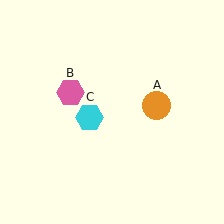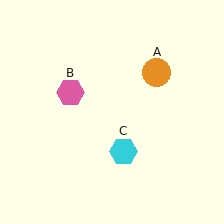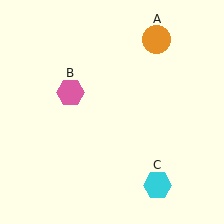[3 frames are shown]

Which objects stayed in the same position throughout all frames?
Pink hexagon (object B) remained stationary.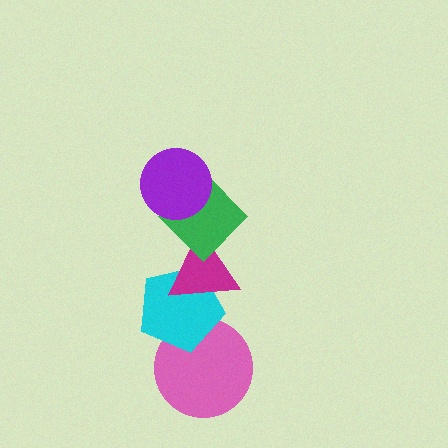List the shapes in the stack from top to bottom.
From top to bottom: the purple circle, the green diamond, the magenta triangle, the cyan pentagon, the pink circle.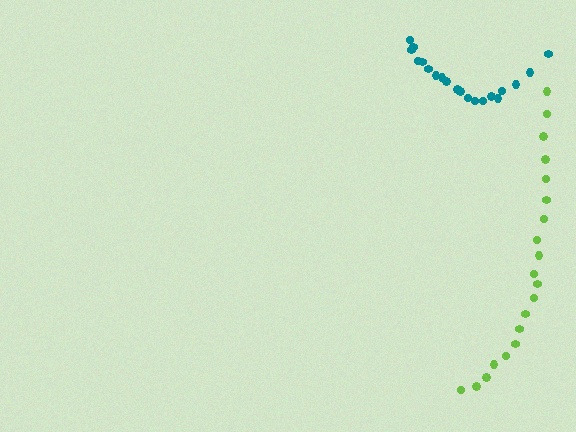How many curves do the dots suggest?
There are 2 distinct paths.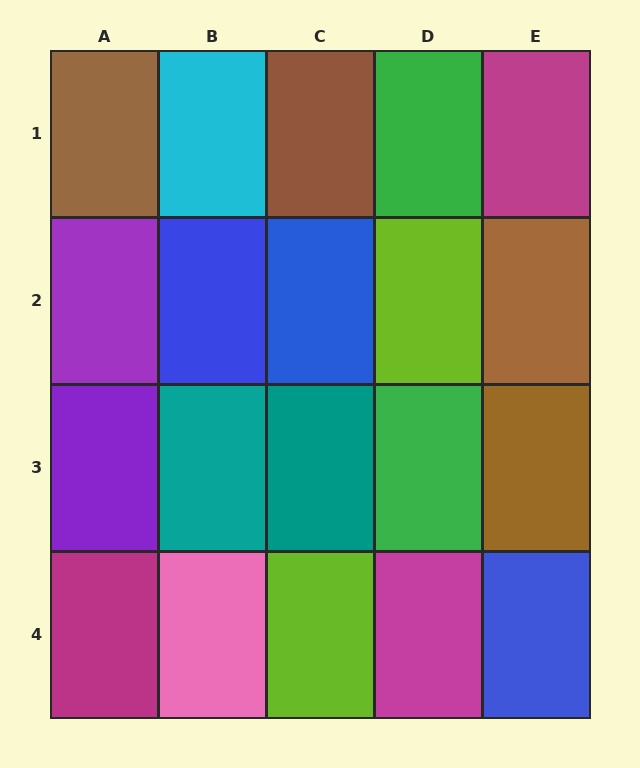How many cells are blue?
3 cells are blue.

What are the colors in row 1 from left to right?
Brown, cyan, brown, green, magenta.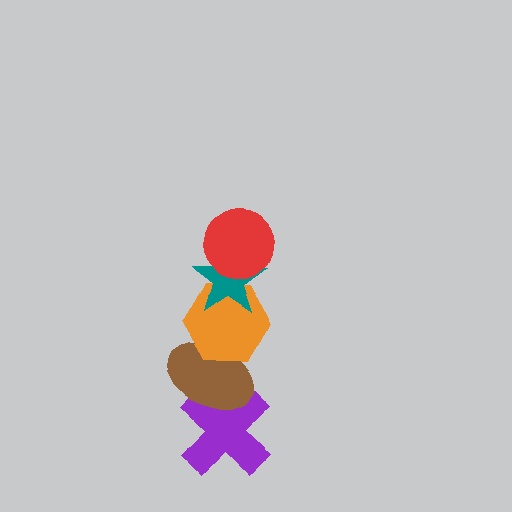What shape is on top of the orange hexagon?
The teal star is on top of the orange hexagon.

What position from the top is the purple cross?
The purple cross is 5th from the top.